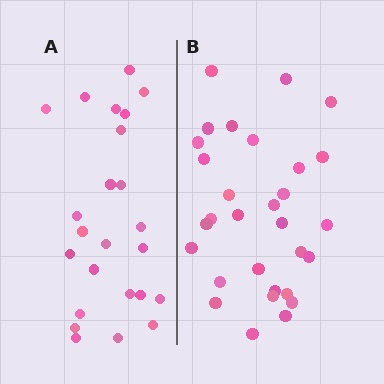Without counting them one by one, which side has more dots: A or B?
Region B (the right region) has more dots.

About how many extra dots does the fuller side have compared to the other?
Region B has about 6 more dots than region A.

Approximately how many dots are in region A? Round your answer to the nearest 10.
About 20 dots. (The exact count is 24, which rounds to 20.)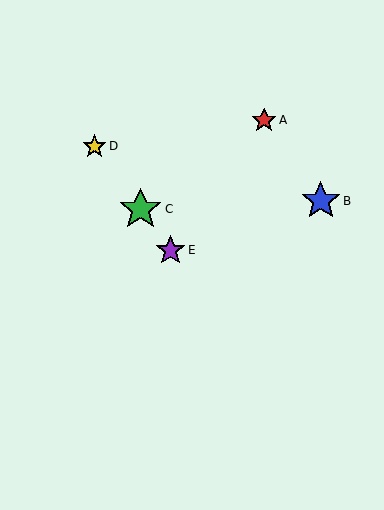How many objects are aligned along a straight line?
3 objects (C, D, E) are aligned along a straight line.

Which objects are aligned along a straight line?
Objects C, D, E are aligned along a straight line.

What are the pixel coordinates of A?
Object A is at (264, 120).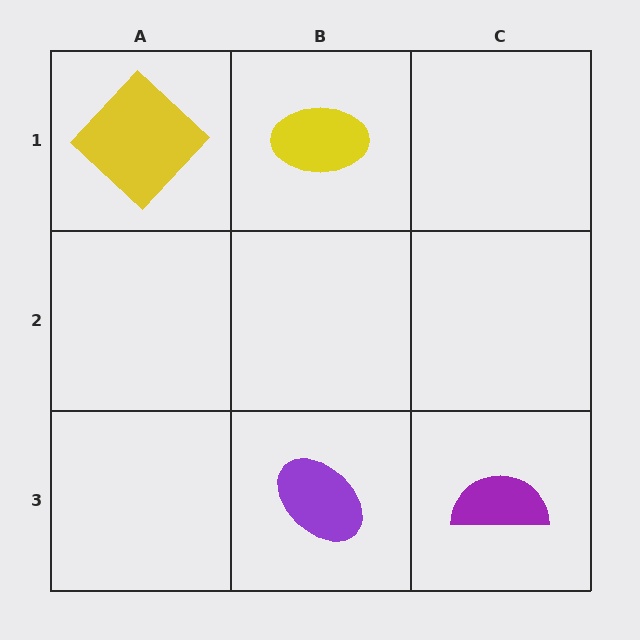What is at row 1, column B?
A yellow ellipse.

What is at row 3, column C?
A purple semicircle.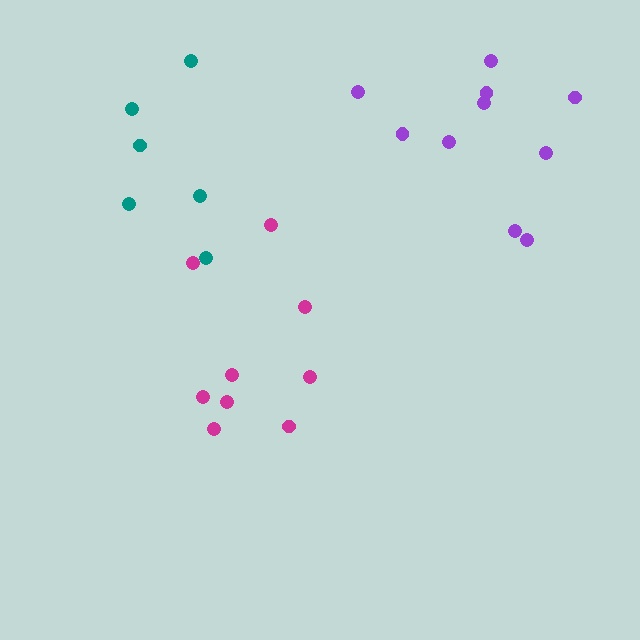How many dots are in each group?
Group 1: 10 dots, Group 2: 9 dots, Group 3: 6 dots (25 total).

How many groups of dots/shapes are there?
There are 3 groups.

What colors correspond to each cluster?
The clusters are colored: purple, magenta, teal.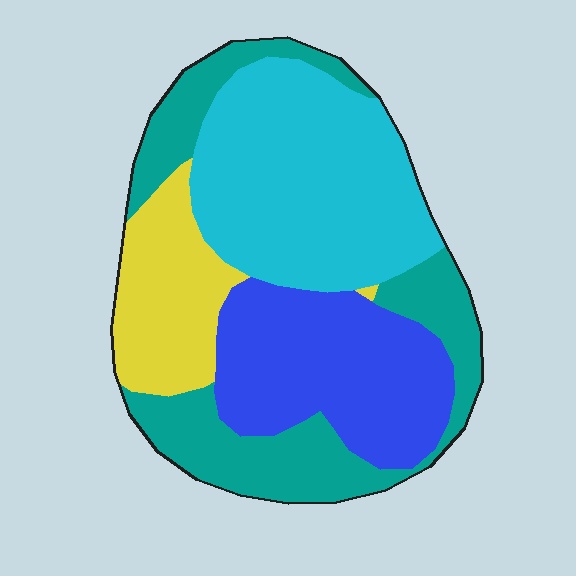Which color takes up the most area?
Cyan, at roughly 35%.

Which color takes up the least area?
Yellow, at roughly 15%.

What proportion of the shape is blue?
Blue covers around 25% of the shape.